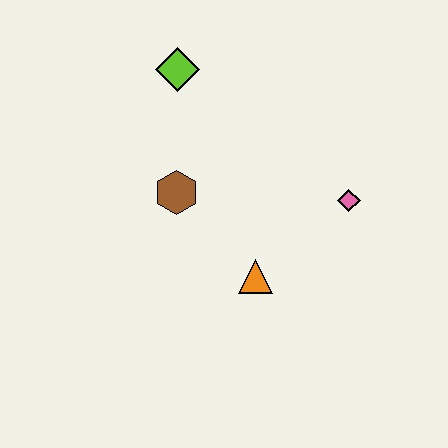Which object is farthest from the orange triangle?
The lime diamond is farthest from the orange triangle.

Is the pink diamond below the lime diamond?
Yes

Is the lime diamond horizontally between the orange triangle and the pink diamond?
No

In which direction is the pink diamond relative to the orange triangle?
The pink diamond is to the right of the orange triangle.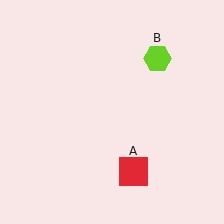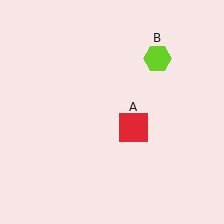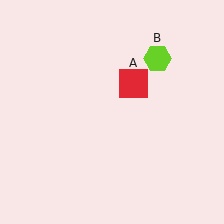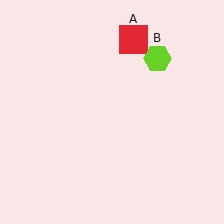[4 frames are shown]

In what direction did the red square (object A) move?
The red square (object A) moved up.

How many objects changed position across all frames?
1 object changed position: red square (object A).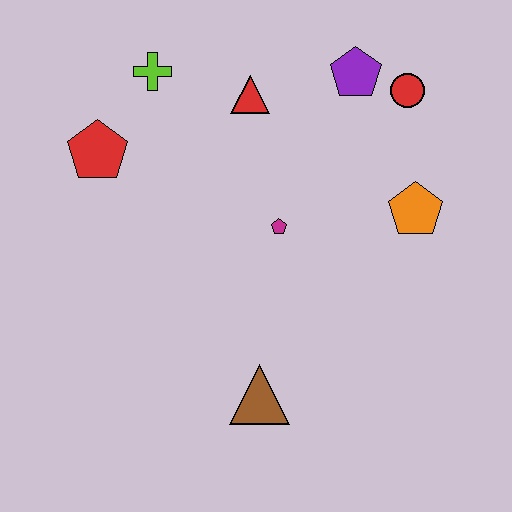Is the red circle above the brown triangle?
Yes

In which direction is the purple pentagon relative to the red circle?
The purple pentagon is to the left of the red circle.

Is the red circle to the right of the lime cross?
Yes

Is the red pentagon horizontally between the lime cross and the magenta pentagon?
No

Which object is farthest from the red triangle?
The brown triangle is farthest from the red triangle.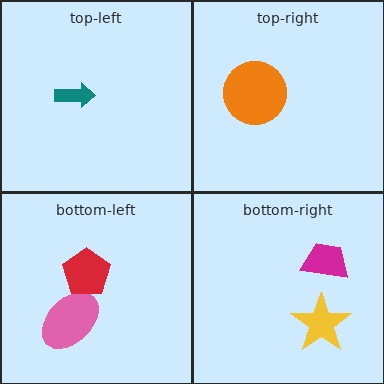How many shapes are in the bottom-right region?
2.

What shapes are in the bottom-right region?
The yellow star, the magenta trapezoid.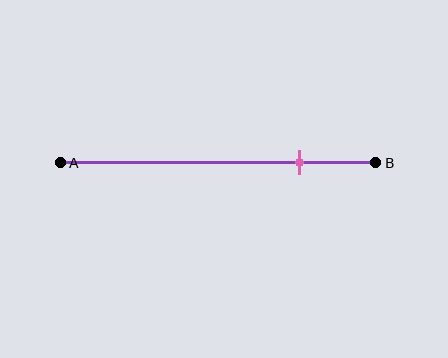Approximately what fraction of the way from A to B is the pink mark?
The pink mark is approximately 75% of the way from A to B.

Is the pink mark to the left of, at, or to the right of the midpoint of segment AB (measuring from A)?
The pink mark is to the right of the midpoint of segment AB.